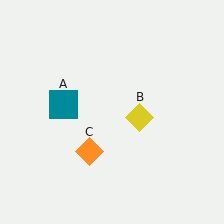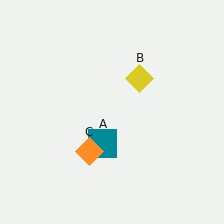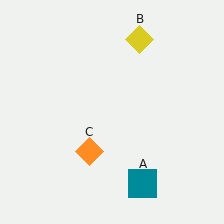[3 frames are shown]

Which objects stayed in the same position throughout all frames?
Orange diamond (object C) remained stationary.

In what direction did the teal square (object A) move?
The teal square (object A) moved down and to the right.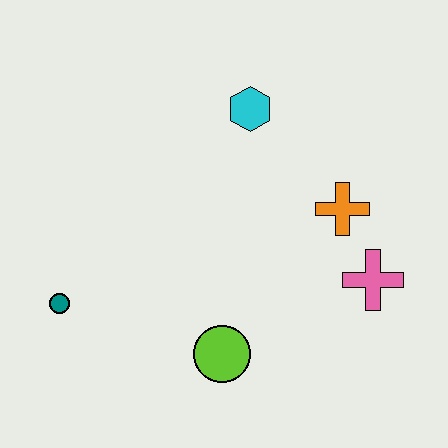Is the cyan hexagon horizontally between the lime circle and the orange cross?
Yes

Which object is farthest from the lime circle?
The cyan hexagon is farthest from the lime circle.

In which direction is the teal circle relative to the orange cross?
The teal circle is to the left of the orange cross.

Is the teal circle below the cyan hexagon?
Yes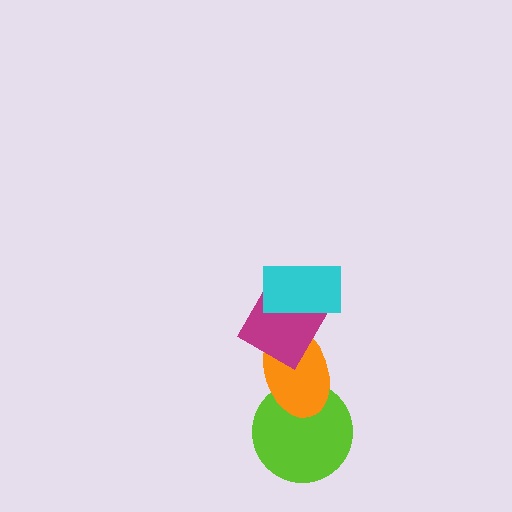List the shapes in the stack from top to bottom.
From top to bottom: the cyan rectangle, the magenta diamond, the orange ellipse, the lime circle.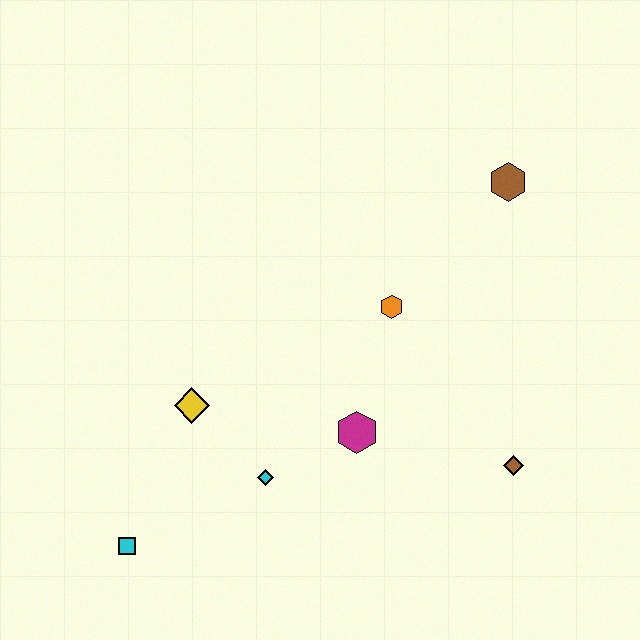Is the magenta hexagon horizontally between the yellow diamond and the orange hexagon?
Yes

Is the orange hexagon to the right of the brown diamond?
No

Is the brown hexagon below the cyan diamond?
No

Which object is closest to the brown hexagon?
The orange hexagon is closest to the brown hexagon.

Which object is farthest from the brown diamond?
The cyan square is farthest from the brown diamond.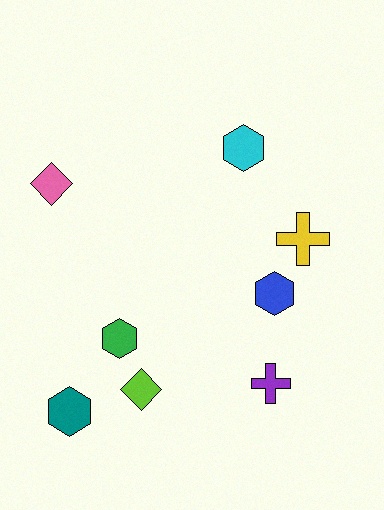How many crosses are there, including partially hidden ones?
There are 2 crosses.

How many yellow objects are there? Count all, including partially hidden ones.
There is 1 yellow object.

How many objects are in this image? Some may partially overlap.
There are 8 objects.